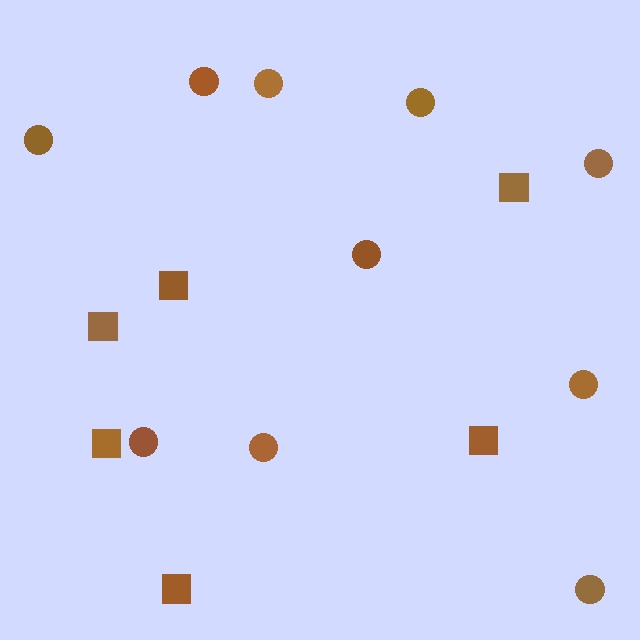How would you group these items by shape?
There are 2 groups: one group of circles (10) and one group of squares (6).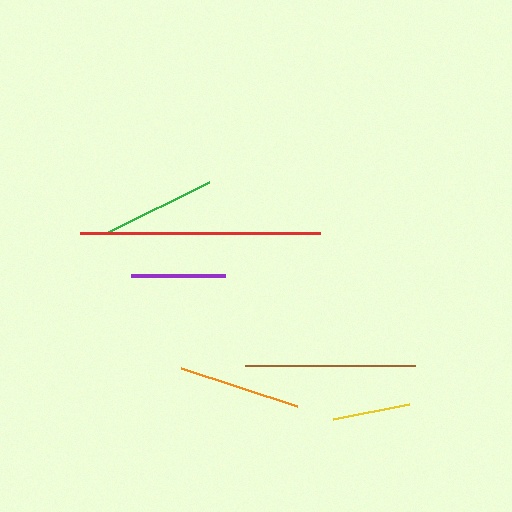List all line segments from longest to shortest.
From longest to shortest: red, brown, orange, green, purple, yellow.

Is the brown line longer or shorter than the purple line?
The brown line is longer than the purple line.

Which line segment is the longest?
The red line is the longest at approximately 240 pixels.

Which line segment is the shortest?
The yellow line is the shortest at approximately 77 pixels.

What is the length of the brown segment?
The brown segment is approximately 170 pixels long.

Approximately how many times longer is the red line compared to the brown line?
The red line is approximately 1.4 times the length of the brown line.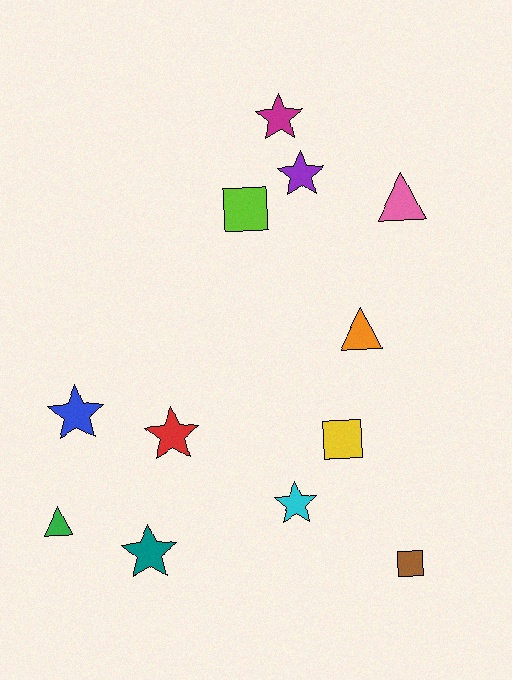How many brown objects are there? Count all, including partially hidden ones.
There is 1 brown object.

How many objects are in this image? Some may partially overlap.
There are 12 objects.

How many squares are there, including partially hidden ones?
There are 3 squares.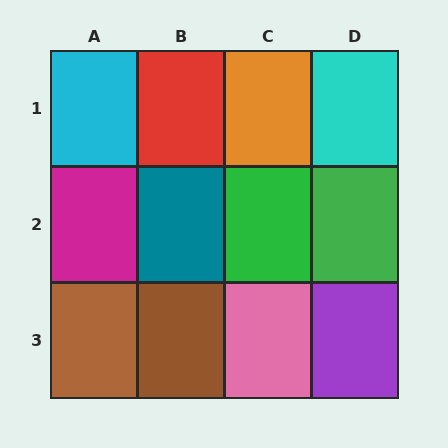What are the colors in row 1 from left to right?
Cyan, red, orange, cyan.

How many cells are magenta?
1 cell is magenta.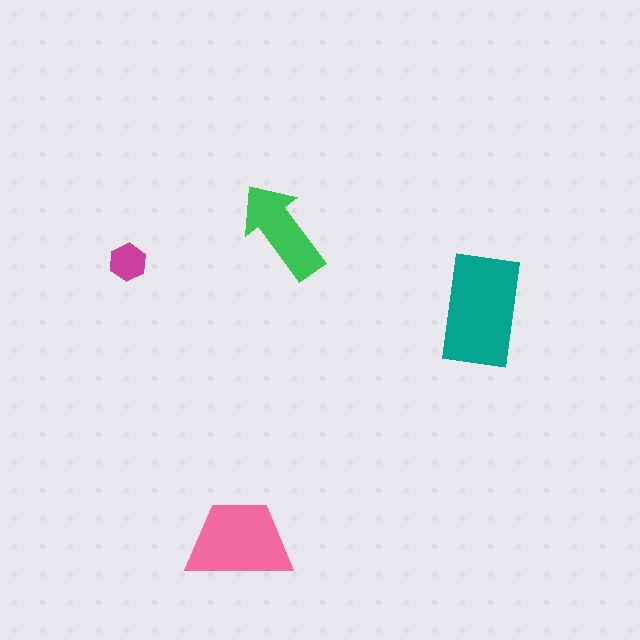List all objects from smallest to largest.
The magenta hexagon, the green arrow, the pink trapezoid, the teal rectangle.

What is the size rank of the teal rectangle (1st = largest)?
1st.